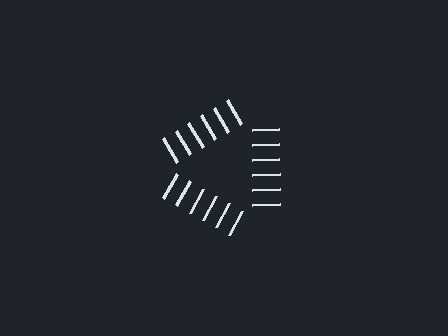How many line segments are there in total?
18 — 6 along each of the 3 edges.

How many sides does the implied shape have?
3 sides — the line-ends trace a triangle.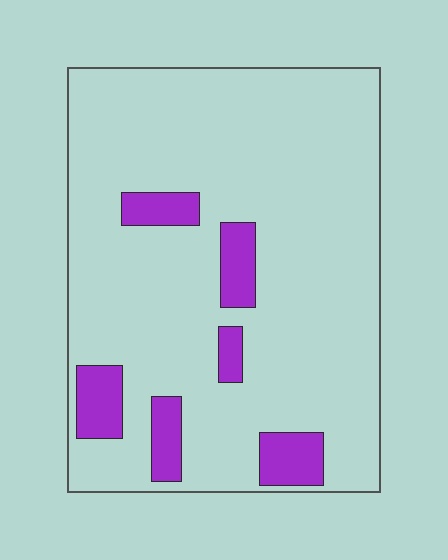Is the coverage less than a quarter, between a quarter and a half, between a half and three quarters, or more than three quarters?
Less than a quarter.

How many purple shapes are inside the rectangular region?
6.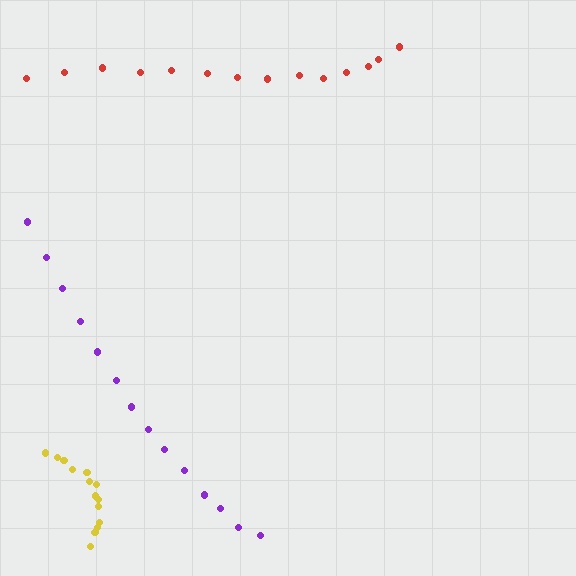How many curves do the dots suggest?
There are 3 distinct paths.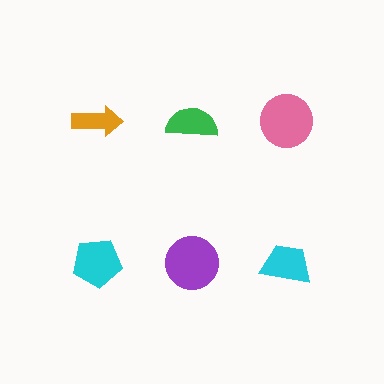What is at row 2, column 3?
A cyan trapezoid.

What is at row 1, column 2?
A green semicircle.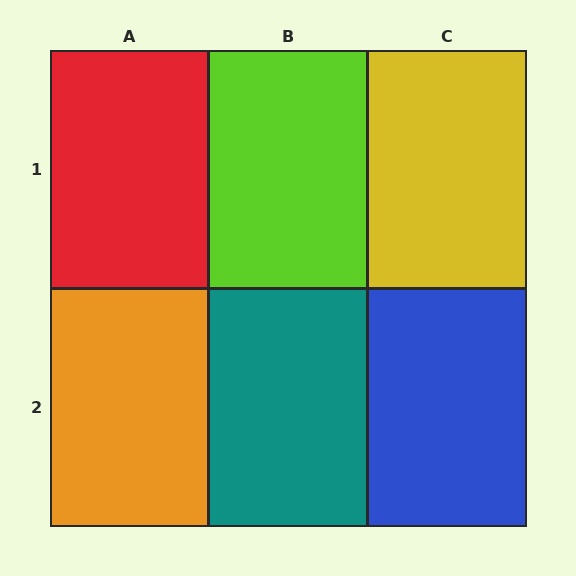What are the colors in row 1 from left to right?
Red, lime, yellow.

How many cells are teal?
1 cell is teal.